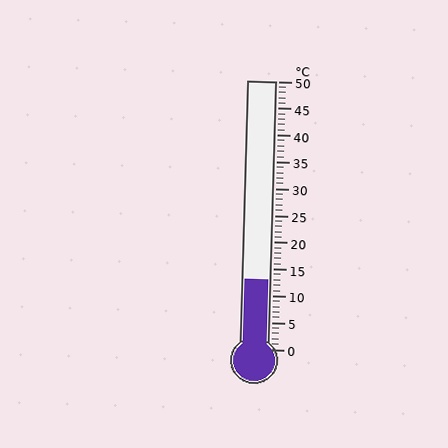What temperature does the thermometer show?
The thermometer shows approximately 13°C.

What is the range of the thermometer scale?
The thermometer scale ranges from 0°C to 50°C.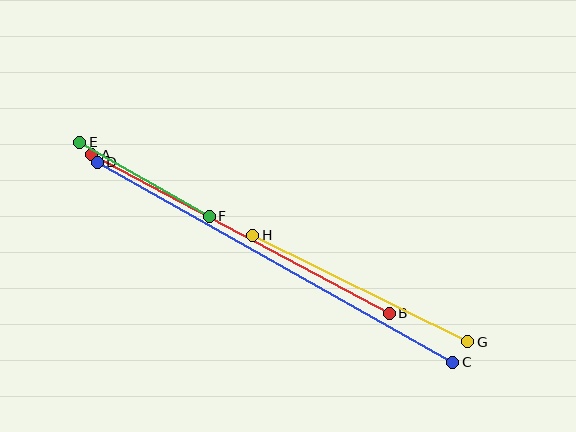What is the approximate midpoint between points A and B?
The midpoint is at approximately (241, 234) pixels.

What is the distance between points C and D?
The distance is approximately 408 pixels.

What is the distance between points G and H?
The distance is approximately 240 pixels.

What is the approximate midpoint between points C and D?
The midpoint is at approximately (275, 262) pixels.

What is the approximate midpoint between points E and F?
The midpoint is at approximately (145, 179) pixels.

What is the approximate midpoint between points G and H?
The midpoint is at approximately (360, 289) pixels.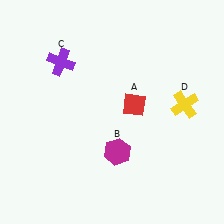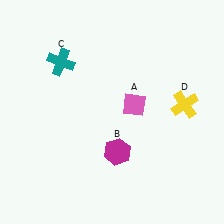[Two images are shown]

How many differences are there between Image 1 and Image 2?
There are 2 differences between the two images.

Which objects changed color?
A changed from red to pink. C changed from purple to teal.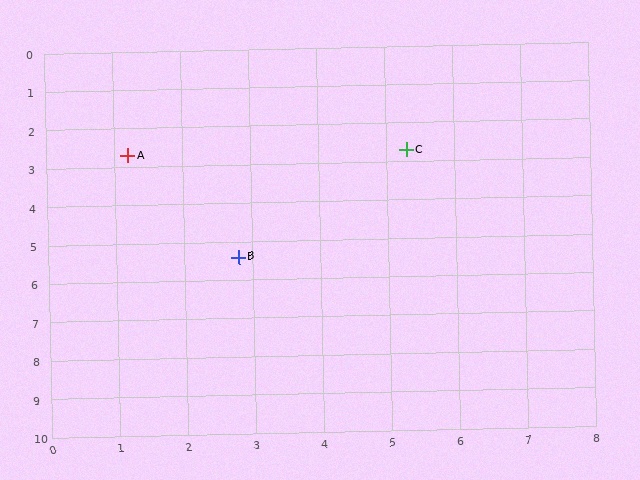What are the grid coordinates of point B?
Point B is at approximately (2.8, 5.4).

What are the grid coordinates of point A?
Point A is at approximately (1.2, 2.7).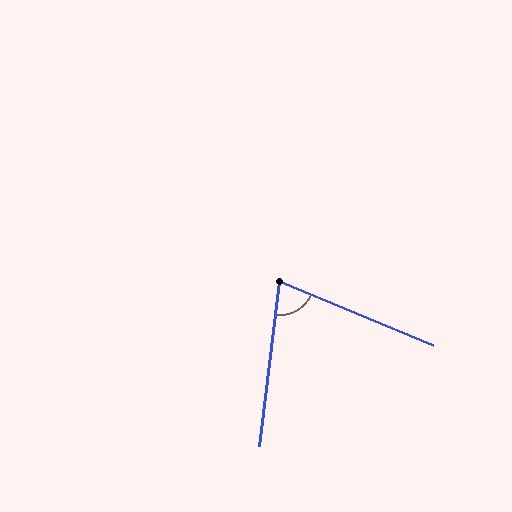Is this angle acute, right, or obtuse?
It is acute.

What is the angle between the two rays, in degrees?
Approximately 74 degrees.